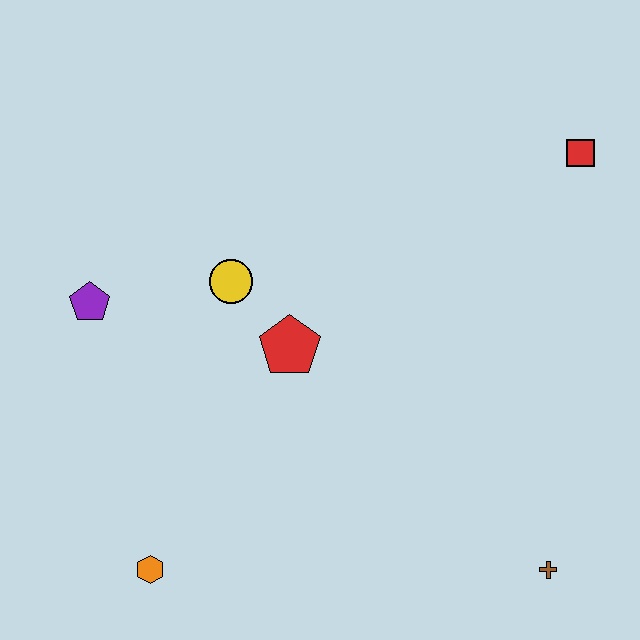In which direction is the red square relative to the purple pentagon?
The red square is to the right of the purple pentagon.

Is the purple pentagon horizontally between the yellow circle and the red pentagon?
No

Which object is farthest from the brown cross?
The purple pentagon is farthest from the brown cross.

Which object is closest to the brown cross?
The red pentagon is closest to the brown cross.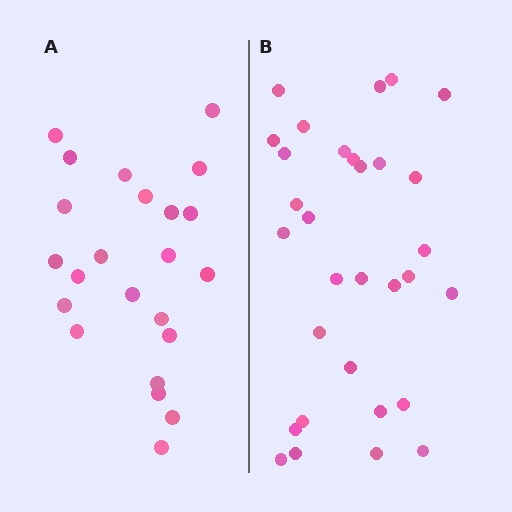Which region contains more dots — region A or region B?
Region B (the right region) has more dots.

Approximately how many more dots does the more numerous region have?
Region B has roughly 8 or so more dots than region A.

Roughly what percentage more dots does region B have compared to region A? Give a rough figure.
About 35% more.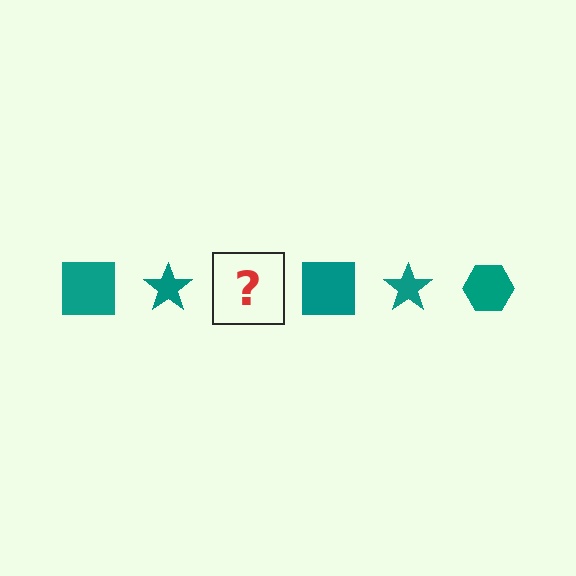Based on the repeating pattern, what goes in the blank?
The blank should be a teal hexagon.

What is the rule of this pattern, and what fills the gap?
The rule is that the pattern cycles through square, star, hexagon shapes in teal. The gap should be filled with a teal hexagon.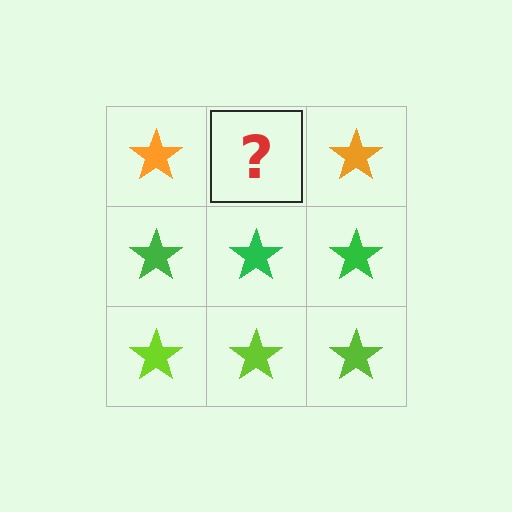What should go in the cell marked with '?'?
The missing cell should contain an orange star.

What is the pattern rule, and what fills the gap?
The rule is that each row has a consistent color. The gap should be filled with an orange star.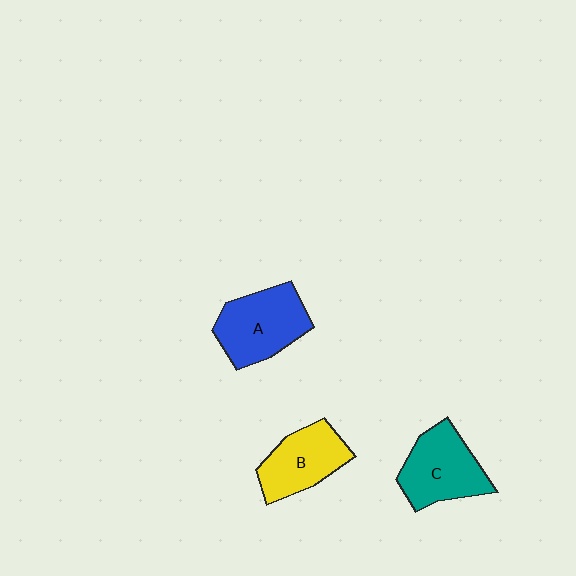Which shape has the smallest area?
Shape B (yellow).